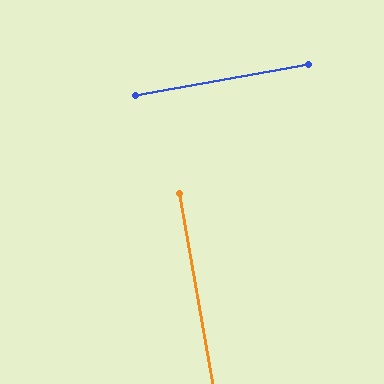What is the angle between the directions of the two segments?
Approximately 90 degrees.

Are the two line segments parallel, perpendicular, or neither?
Perpendicular — they meet at approximately 90°.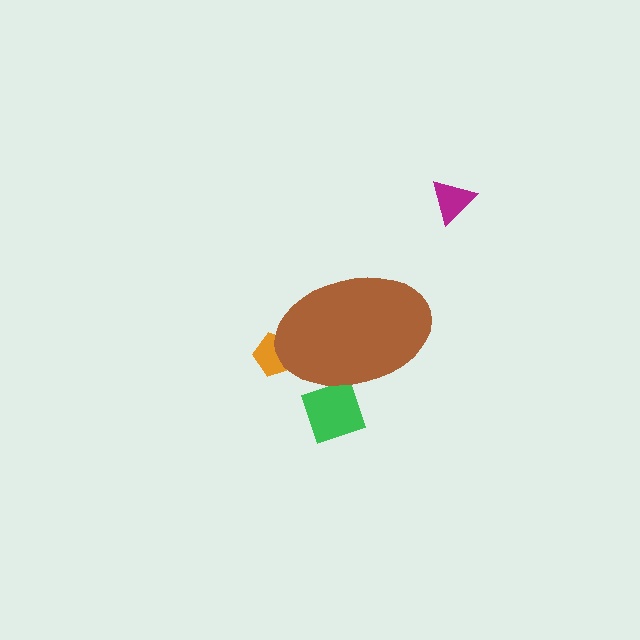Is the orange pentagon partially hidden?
Yes, the orange pentagon is partially hidden behind the brown ellipse.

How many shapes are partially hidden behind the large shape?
2 shapes are partially hidden.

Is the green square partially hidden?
Yes, the green square is partially hidden behind the brown ellipse.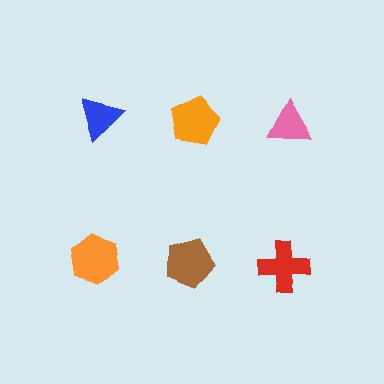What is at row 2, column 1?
An orange hexagon.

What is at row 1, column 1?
A blue triangle.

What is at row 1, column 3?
A pink triangle.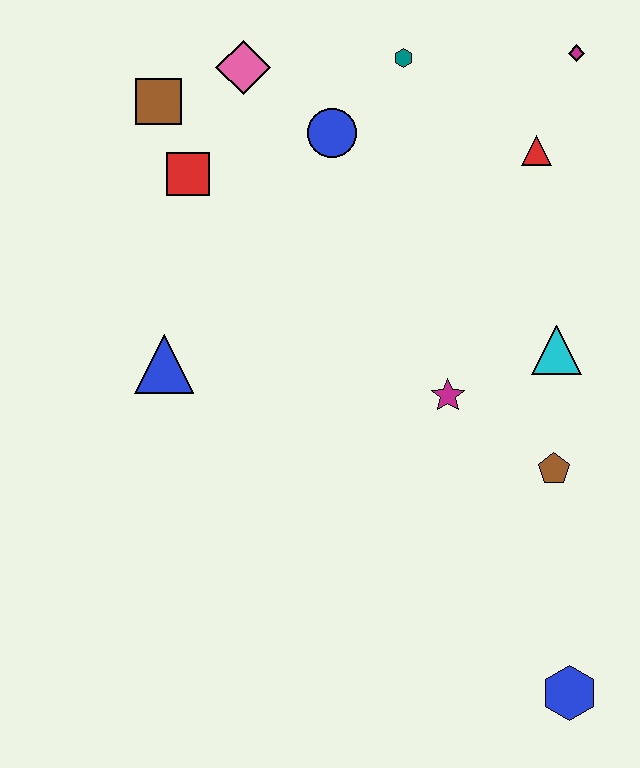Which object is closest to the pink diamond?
The brown square is closest to the pink diamond.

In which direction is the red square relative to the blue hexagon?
The red square is above the blue hexagon.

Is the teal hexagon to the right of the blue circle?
Yes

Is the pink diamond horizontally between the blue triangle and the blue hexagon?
Yes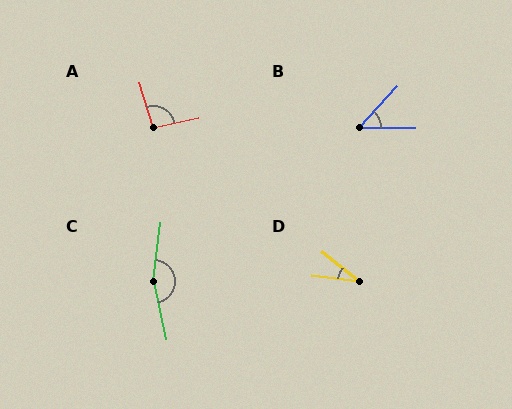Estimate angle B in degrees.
Approximately 47 degrees.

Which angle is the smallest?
D, at approximately 31 degrees.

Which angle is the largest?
C, at approximately 161 degrees.